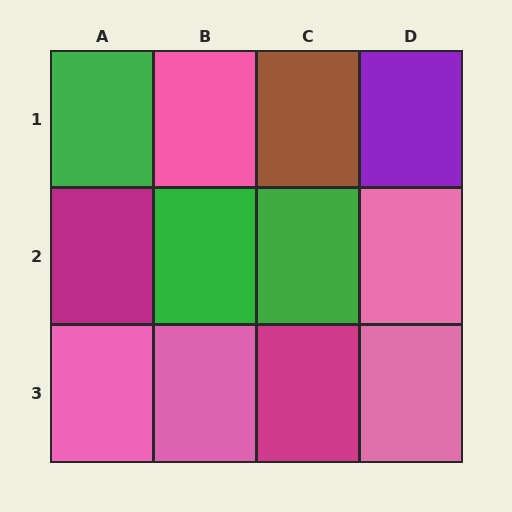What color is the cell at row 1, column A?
Green.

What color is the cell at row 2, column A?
Magenta.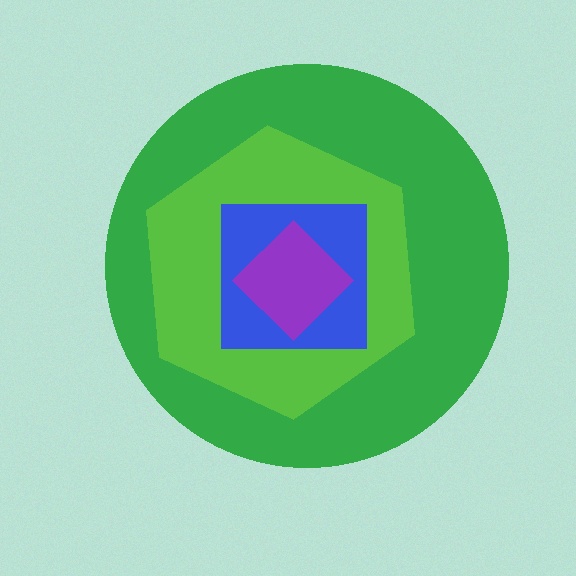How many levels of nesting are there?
4.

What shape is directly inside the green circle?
The lime hexagon.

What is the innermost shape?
The purple diamond.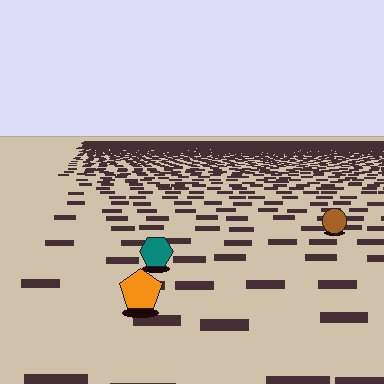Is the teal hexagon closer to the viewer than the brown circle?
Yes. The teal hexagon is closer — you can tell from the texture gradient: the ground texture is coarser near it.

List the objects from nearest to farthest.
From nearest to farthest: the orange pentagon, the teal hexagon, the brown circle.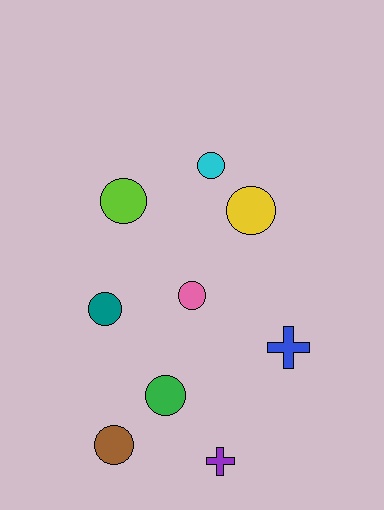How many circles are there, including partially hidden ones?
There are 7 circles.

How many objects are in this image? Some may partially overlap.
There are 9 objects.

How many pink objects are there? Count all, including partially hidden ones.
There is 1 pink object.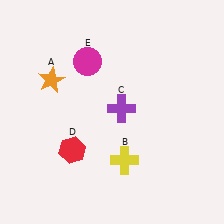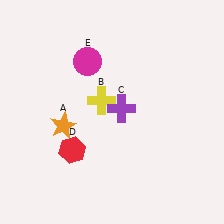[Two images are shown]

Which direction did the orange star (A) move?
The orange star (A) moved down.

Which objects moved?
The objects that moved are: the orange star (A), the yellow cross (B).